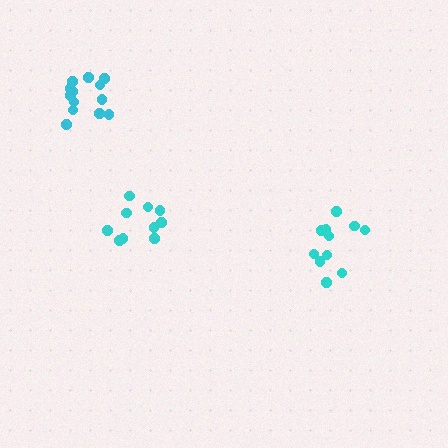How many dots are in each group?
Group 1: 10 dots, Group 2: 12 dots, Group 3: 13 dots (35 total).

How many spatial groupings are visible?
There are 3 spatial groupings.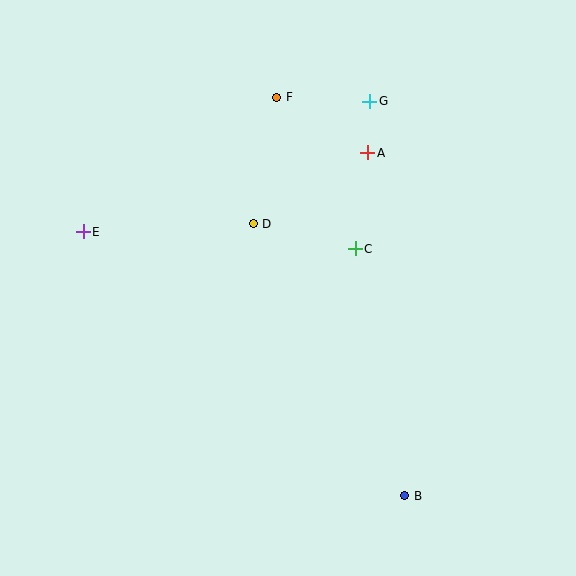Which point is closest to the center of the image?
Point D at (253, 224) is closest to the center.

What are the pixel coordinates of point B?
Point B is at (405, 496).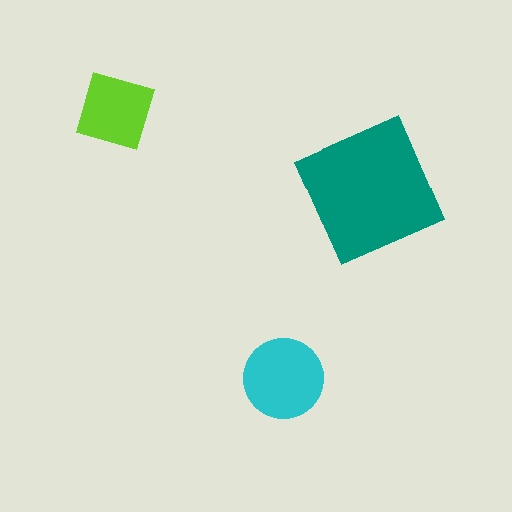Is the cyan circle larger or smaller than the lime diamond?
Larger.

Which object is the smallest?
The lime diamond.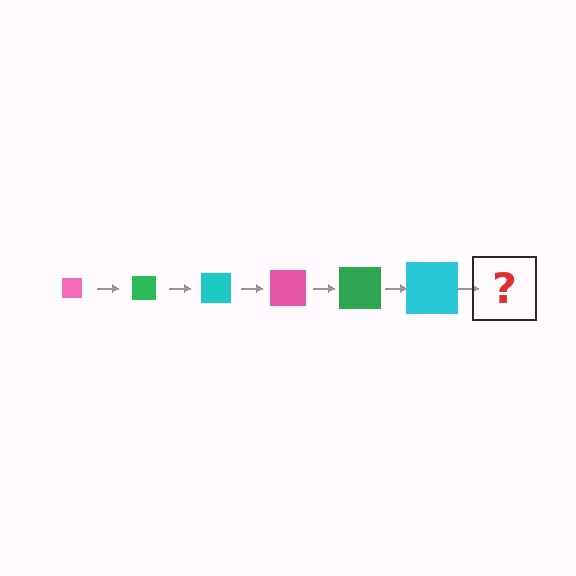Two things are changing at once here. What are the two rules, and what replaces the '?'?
The two rules are that the square grows larger each step and the color cycles through pink, green, and cyan. The '?' should be a pink square, larger than the previous one.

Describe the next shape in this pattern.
It should be a pink square, larger than the previous one.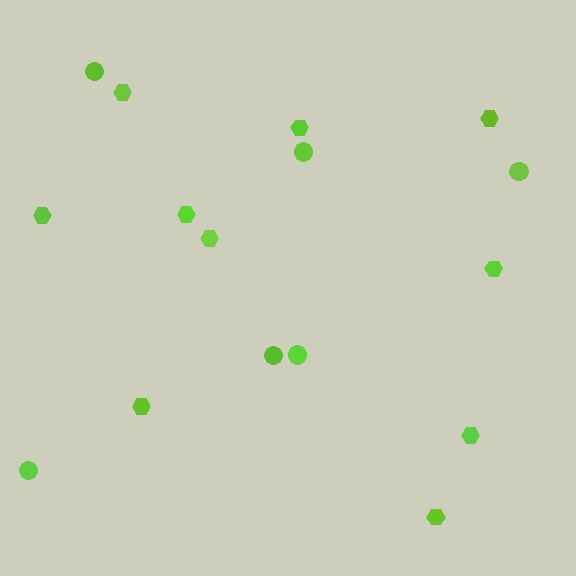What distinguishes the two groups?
There are 2 groups: one group of hexagons (10) and one group of circles (6).